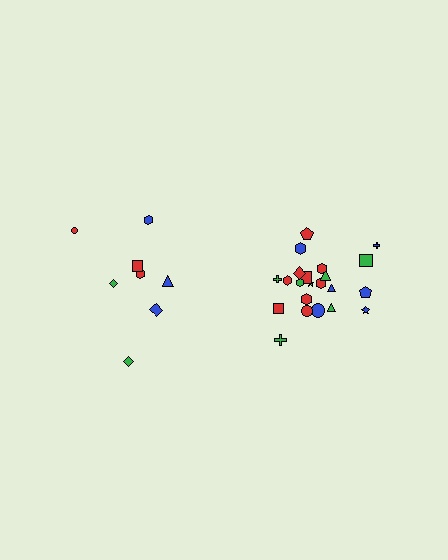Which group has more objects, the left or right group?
The right group.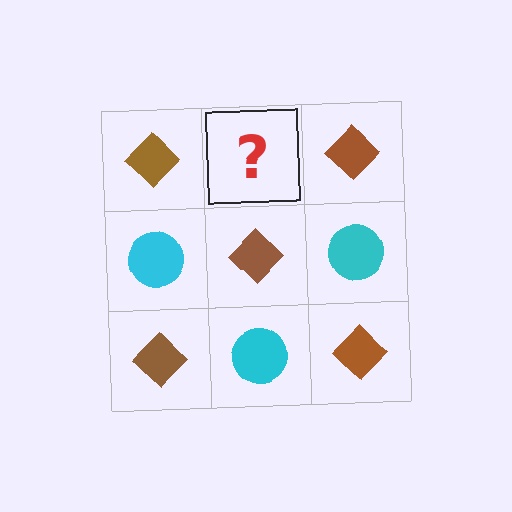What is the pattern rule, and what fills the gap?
The rule is that it alternates brown diamond and cyan circle in a checkerboard pattern. The gap should be filled with a cyan circle.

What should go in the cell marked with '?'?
The missing cell should contain a cyan circle.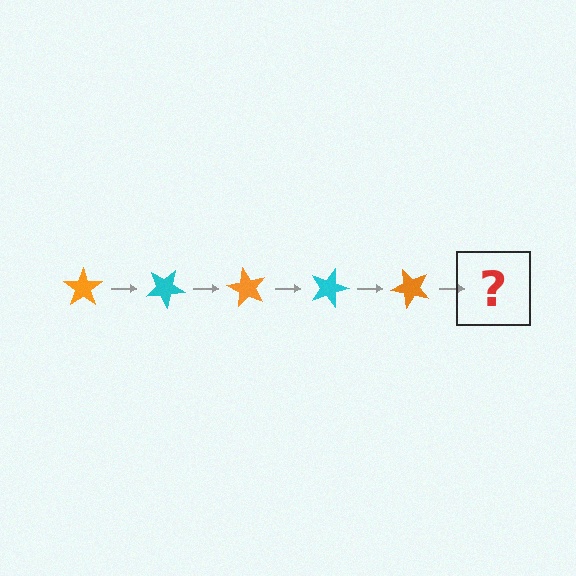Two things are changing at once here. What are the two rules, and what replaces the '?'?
The two rules are that it rotates 30 degrees each step and the color cycles through orange and cyan. The '?' should be a cyan star, rotated 150 degrees from the start.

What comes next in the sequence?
The next element should be a cyan star, rotated 150 degrees from the start.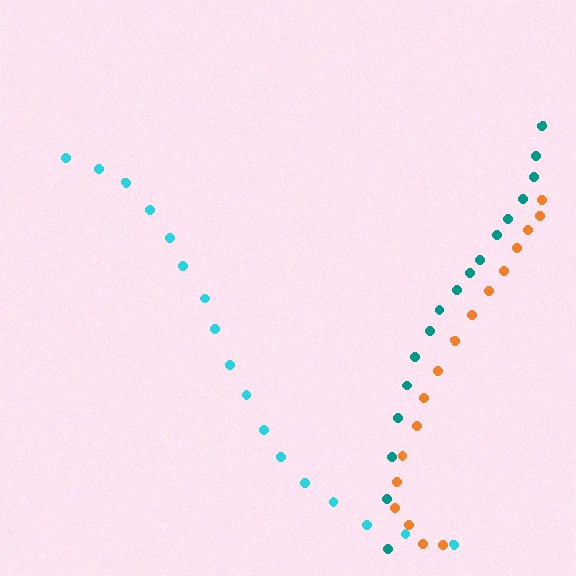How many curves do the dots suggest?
There are 3 distinct paths.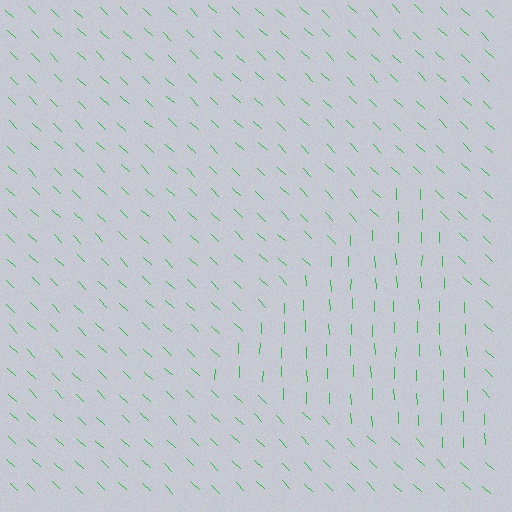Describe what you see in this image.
The image is filled with small green line segments. A triangle region in the image has lines oriented differently from the surrounding lines, creating a visible texture boundary.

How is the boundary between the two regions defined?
The boundary is defined purely by a change in line orientation (approximately 45 degrees difference). All lines are the same color and thickness.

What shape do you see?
I see a triangle.